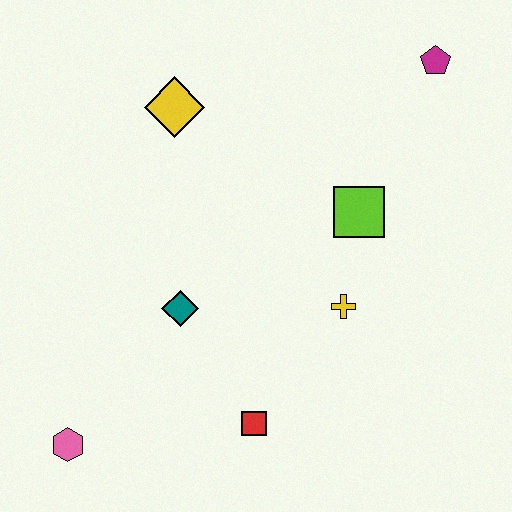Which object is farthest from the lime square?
The pink hexagon is farthest from the lime square.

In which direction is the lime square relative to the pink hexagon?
The lime square is to the right of the pink hexagon.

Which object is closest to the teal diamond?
The red square is closest to the teal diamond.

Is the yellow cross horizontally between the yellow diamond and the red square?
No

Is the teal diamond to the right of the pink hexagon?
Yes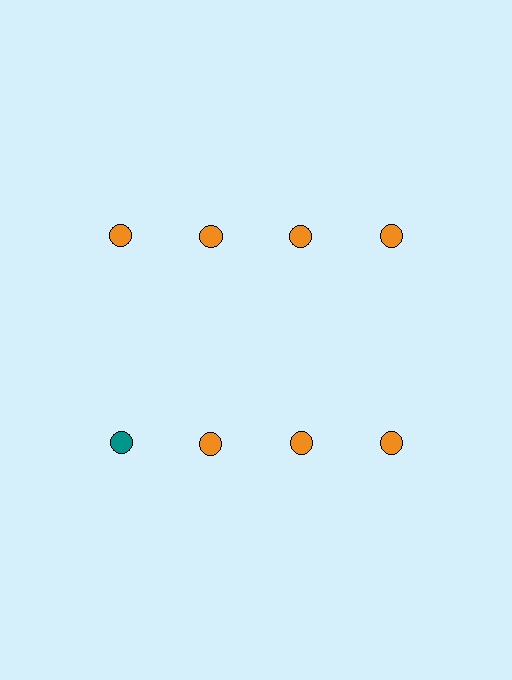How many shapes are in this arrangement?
There are 8 shapes arranged in a grid pattern.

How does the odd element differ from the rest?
It has a different color: teal instead of orange.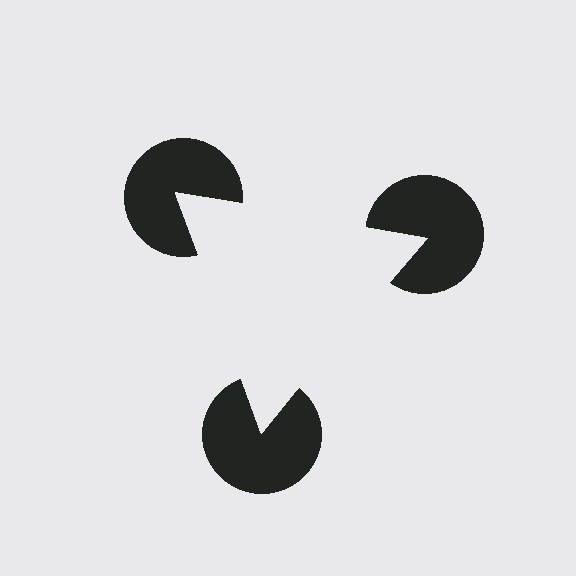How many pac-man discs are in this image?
There are 3 — one at each vertex of the illusory triangle.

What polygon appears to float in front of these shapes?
An illusory triangle — its edges are inferred from the aligned wedge cuts in the pac-man discs, not physically drawn.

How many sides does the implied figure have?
3 sides.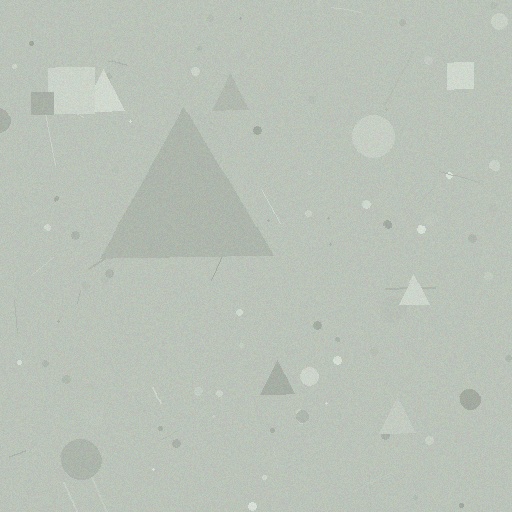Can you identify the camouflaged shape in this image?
The camouflaged shape is a triangle.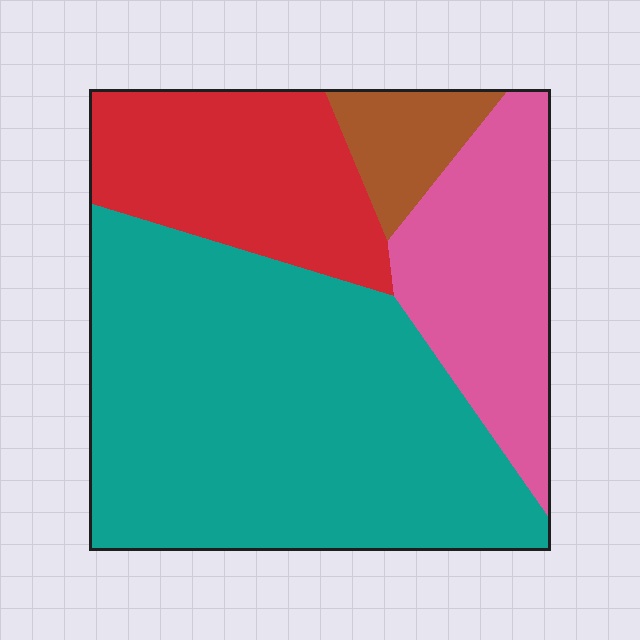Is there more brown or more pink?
Pink.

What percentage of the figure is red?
Red covers 20% of the figure.